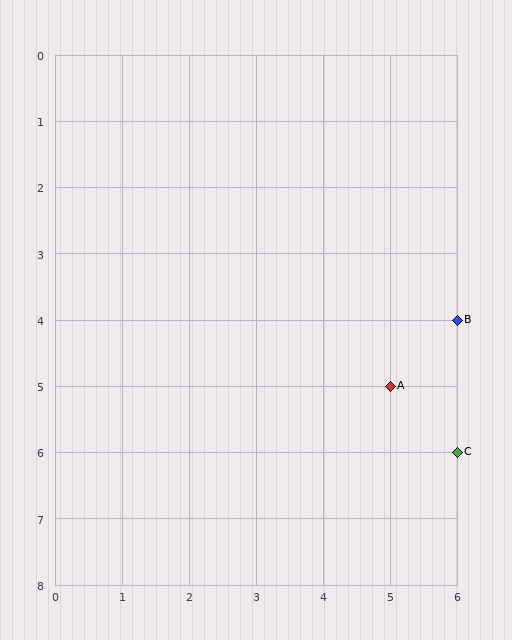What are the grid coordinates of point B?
Point B is at grid coordinates (6, 4).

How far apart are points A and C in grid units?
Points A and C are 1 column and 1 row apart (about 1.4 grid units diagonally).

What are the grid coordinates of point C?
Point C is at grid coordinates (6, 6).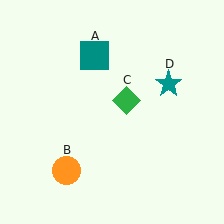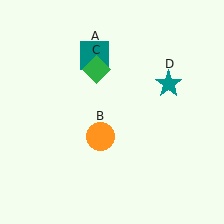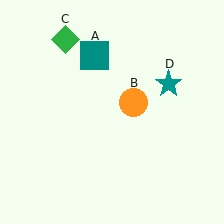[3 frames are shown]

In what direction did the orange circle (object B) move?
The orange circle (object B) moved up and to the right.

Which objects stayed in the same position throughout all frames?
Teal square (object A) and teal star (object D) remained stationary.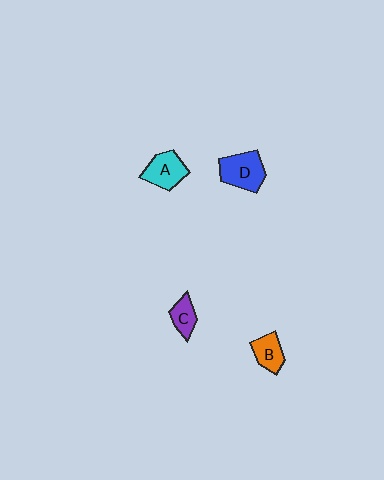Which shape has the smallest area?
Shape C (purple).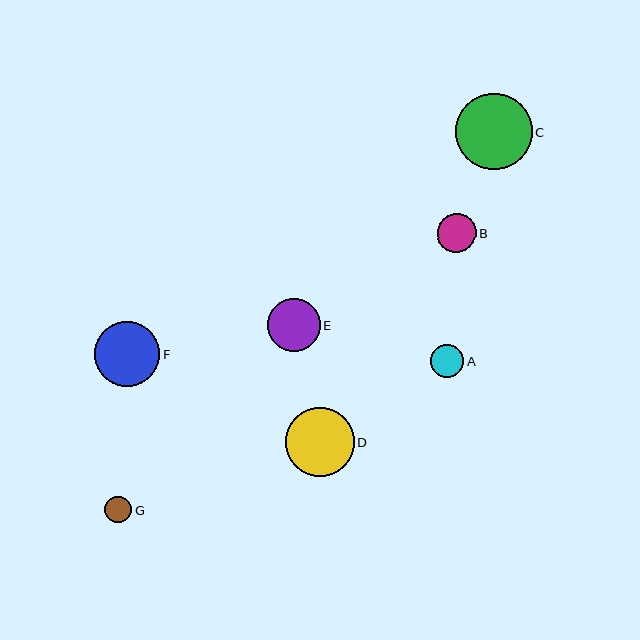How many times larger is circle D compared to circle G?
Circle D is approximately 2.6 times the size of circle G.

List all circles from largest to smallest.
From largest to smallest: C, D, F, E, B, A, G.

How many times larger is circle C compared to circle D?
Circle C is approximately 1.1 times the size of circle D.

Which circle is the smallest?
Circle G is the smallest with a size of approximately 27 pixels.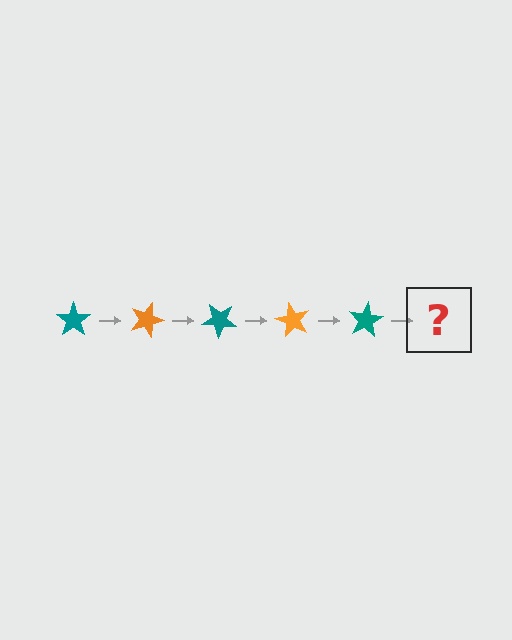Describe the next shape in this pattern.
It should be an orange star, rotated 100 degrees from the start.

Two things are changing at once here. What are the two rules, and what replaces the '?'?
The two rules are that it rotates 20 degrees each step and the color cycles through teal and orange. The '?' should be an orange star, rotated 100 degrees from the start.